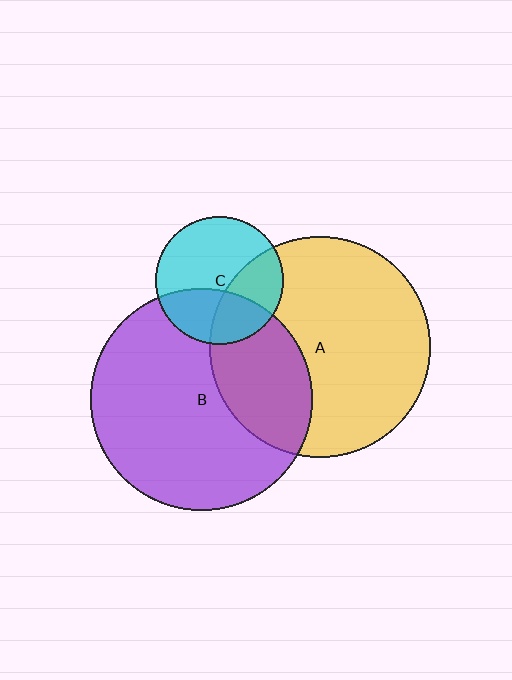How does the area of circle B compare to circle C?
Approximately 3.0 times.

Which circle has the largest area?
Circle B (purple).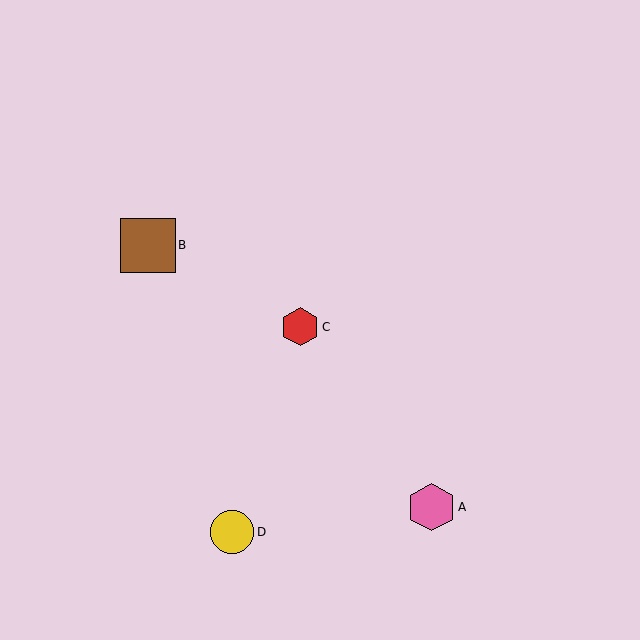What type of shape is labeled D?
Shape D is a yellow circle.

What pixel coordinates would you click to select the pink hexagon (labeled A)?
Click at (432, 507) to select the pink hexagon A.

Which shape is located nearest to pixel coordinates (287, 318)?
The red hexagon (labeled C) at (300, 327) is nearest to that location.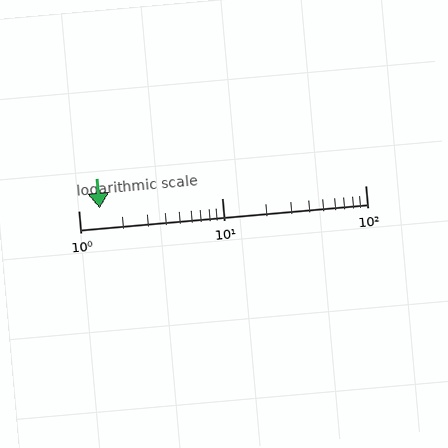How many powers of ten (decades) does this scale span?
The scale spans 2 decades, from 1 to 100.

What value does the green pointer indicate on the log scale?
The pointer indicates approximately 1.4.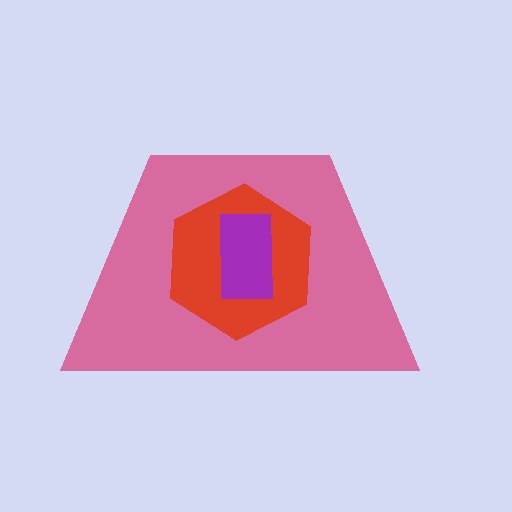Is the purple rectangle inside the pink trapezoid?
Yes.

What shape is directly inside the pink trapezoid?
The red hexagon.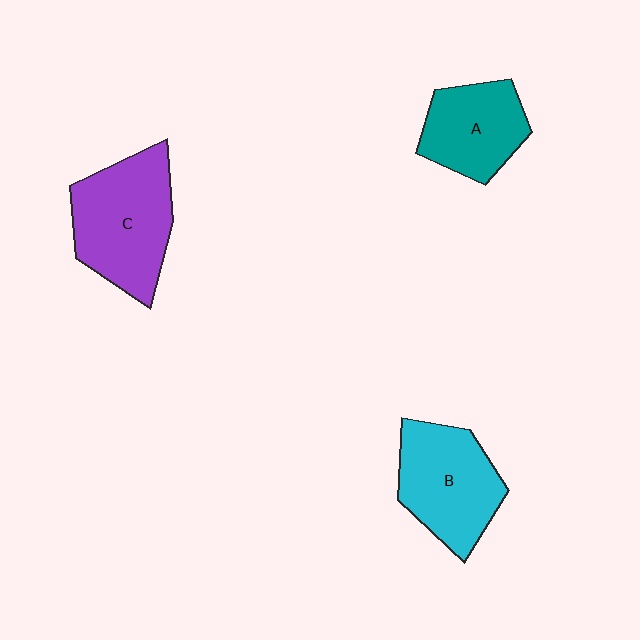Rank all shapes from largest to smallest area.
From largest to smallest: C (purple), B (cyan), A (teal).